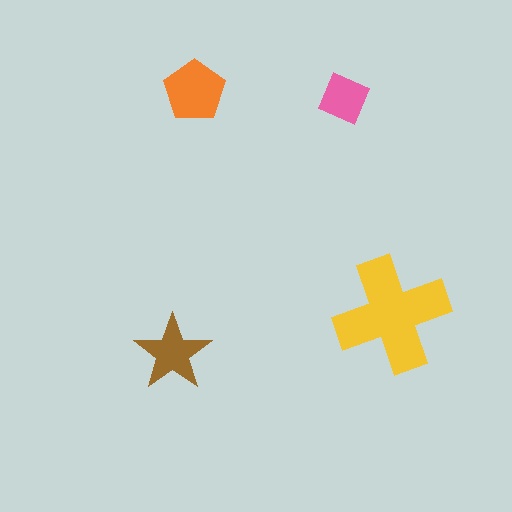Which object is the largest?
The yellow cross.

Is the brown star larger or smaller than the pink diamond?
Larger.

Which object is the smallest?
The pink diamond.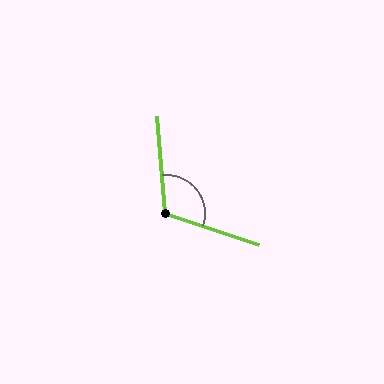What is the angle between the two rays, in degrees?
Approximately 113 degrees.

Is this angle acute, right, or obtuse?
It is obtuse.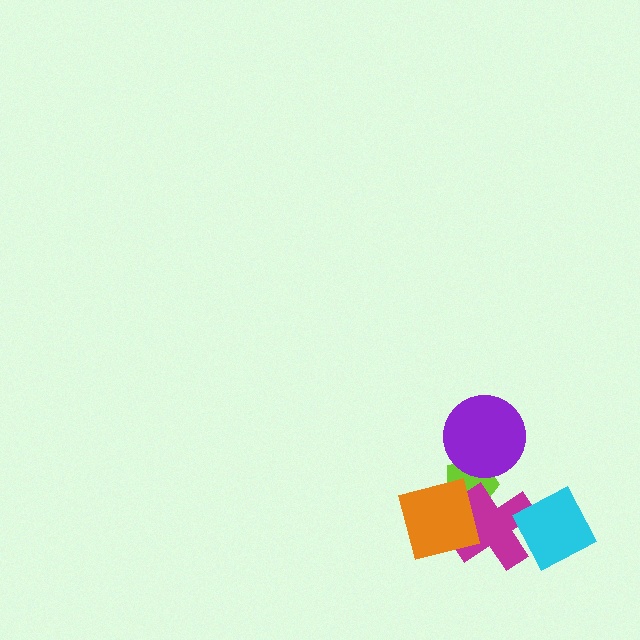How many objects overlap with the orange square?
2 objects overlap with the orange square.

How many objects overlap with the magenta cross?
3 objects overlap with the magenta cross.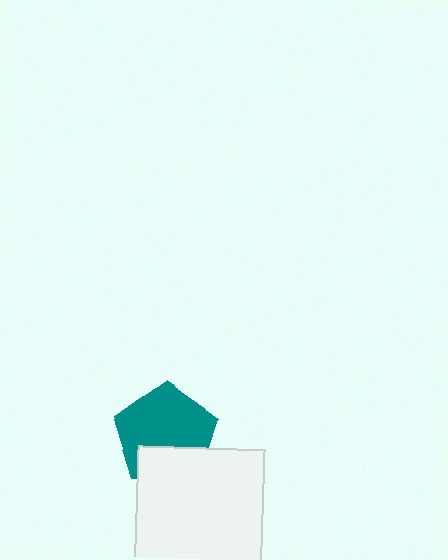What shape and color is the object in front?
The object in front is a white square.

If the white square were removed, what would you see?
You would see the complete teal pentagon.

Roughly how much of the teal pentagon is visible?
Most of it is visible (roughly 70%).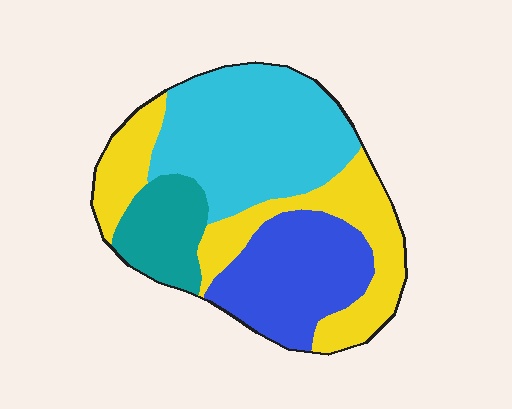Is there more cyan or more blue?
Cyan.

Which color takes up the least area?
Teal, at roughly 15%.